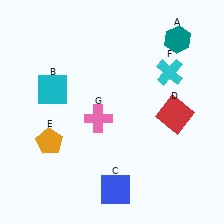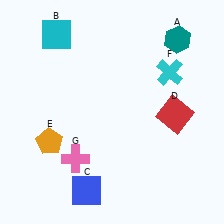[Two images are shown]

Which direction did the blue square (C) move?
The blue square (C) moved left.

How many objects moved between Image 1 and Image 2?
3 objects moved between the two images.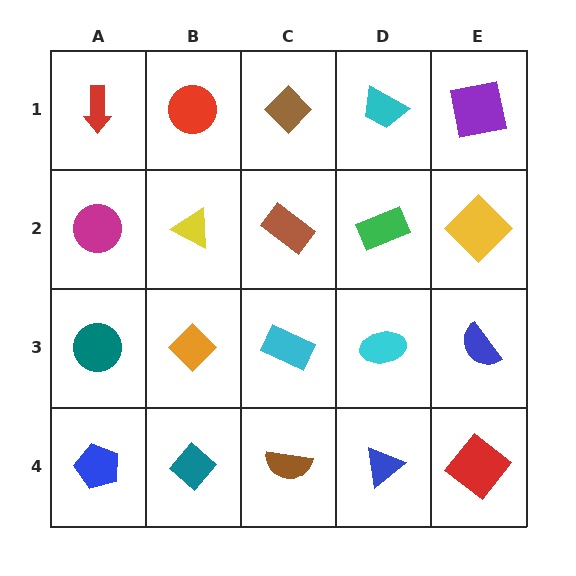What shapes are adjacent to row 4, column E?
A blue semicircle (row 3, column E), a blue triangle (row 4, column D).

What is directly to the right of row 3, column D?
A blue semicircle.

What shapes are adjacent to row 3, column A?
A magenta circle (row 2, column A), a blue pentagon (row 4, column A), an orange diamond (row 3, column B).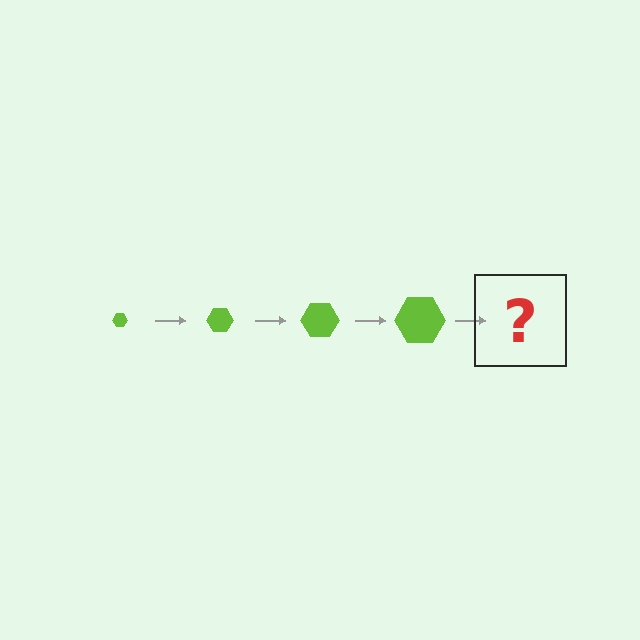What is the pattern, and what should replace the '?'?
The pattern is that the hexagon gets progressively larger each step. The '?' should be a lime hexagon, larger than the previous one.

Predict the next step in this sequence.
The next step is a lime hexagon, larger than the previous one.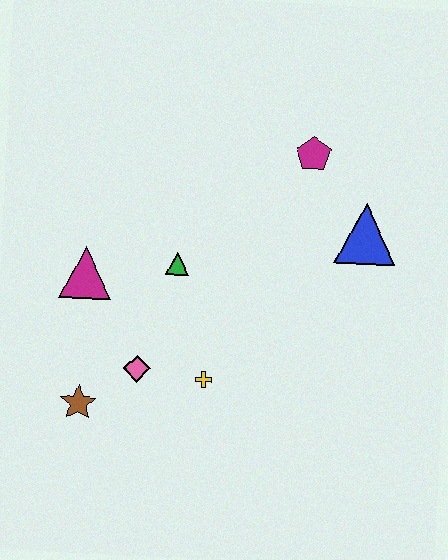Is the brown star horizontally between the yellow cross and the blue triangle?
No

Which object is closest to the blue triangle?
The magenta pentagon is closest to the blue triangle.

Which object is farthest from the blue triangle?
The brown star is farthest from the blue triangle.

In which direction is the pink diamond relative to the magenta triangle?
The pink diamond is below the magenta triangle.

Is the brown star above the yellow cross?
No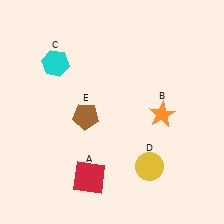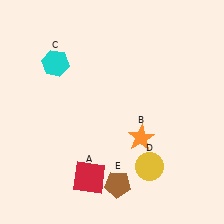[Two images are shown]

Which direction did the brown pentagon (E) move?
The brown pentagon (E) moved down.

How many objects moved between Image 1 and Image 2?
2 objects moved between the two images.